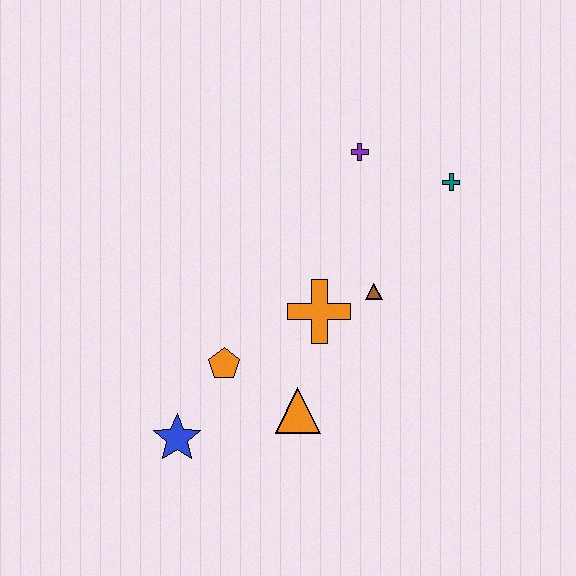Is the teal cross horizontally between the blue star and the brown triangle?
No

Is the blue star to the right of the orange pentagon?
No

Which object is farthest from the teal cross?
The blue star is farthest from the teal cross.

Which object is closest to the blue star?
The orange pentagon is closest to the blue star.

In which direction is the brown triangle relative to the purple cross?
The brown triangle is below the purple cross.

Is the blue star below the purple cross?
Yes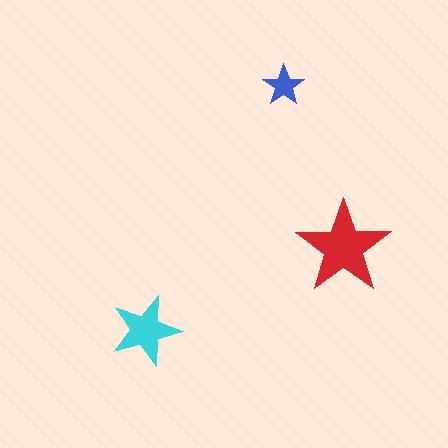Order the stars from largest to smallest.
the red one, the cyan one, the blue one.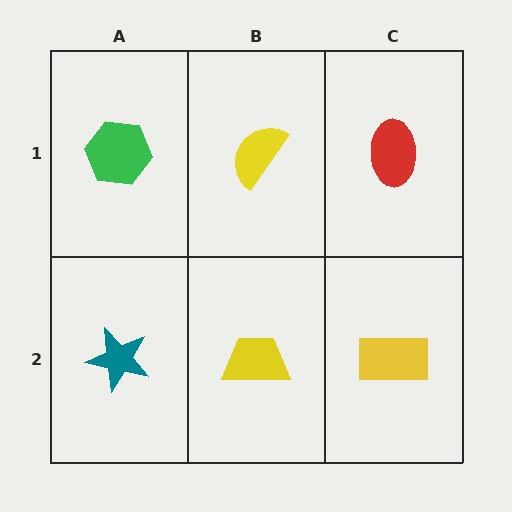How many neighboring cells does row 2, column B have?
3.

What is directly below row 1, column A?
A teal star.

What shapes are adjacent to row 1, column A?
A teal star (row 2, column A), a yellow semicircle (row 1, column B).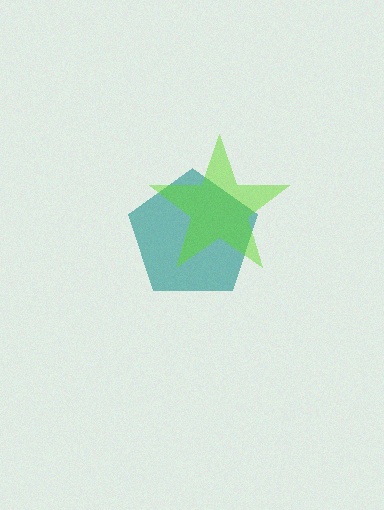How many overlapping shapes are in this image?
There are 2 overlapping shapes in the image.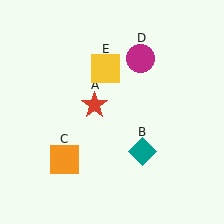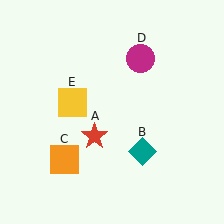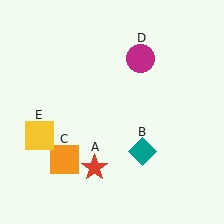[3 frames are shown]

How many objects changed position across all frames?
2 objects changed position: red star (object A), yellow square (object E).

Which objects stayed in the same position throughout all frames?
Teal diamond (object B) and orange square (object C) and magenta circle (object D) remained stationary.